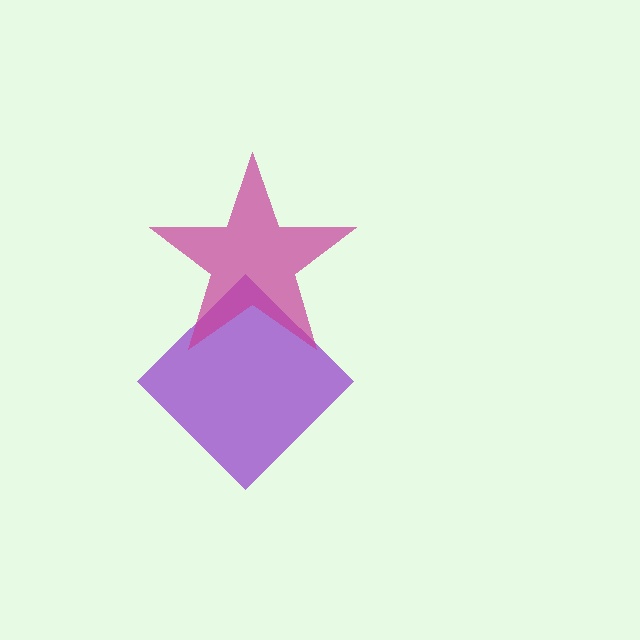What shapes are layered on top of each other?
The layered shapes are: a purple diamond, a magenta star.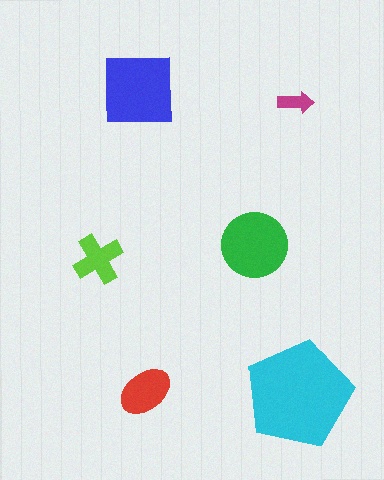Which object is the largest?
The cyan pentagon.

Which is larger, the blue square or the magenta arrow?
The blue square.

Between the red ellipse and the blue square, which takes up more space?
The blue square.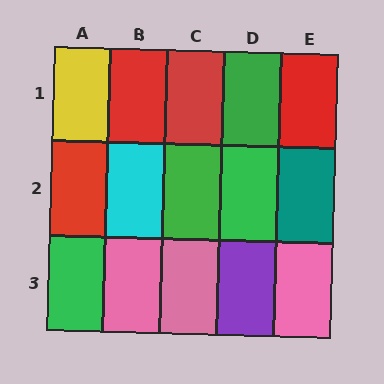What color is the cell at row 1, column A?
Yellow.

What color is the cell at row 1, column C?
Red.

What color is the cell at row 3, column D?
Purple.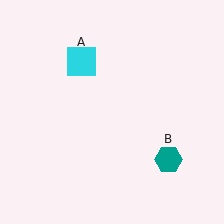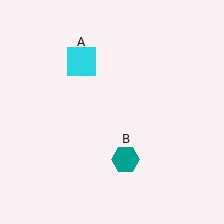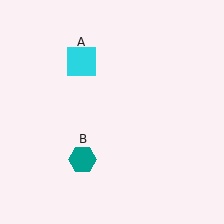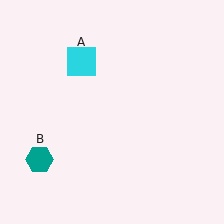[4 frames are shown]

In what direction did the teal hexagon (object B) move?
The teal hexagon (object B) moved left.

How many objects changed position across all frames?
1 object changed position: teal hexagon (object B).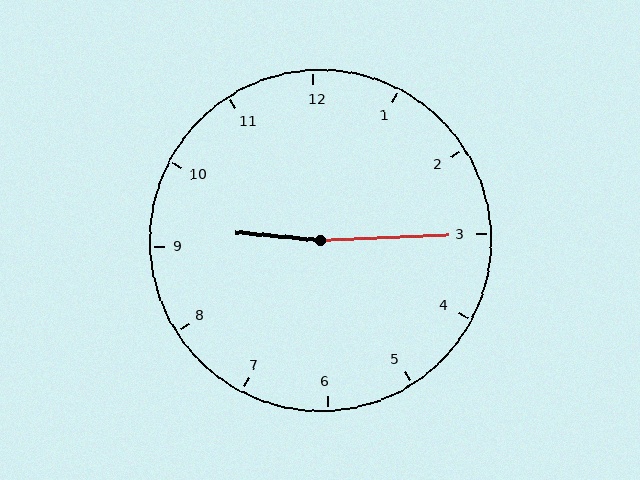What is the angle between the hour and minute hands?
Approximately 172 degrees.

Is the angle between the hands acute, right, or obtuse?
It is obtuse.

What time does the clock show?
9:15.